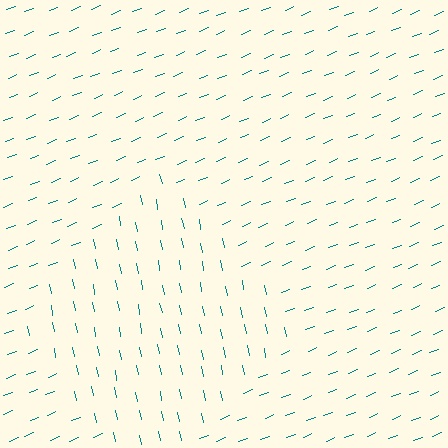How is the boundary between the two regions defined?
The boundary is defined purely by a change in line orientation (approximately 80 degrees difference). All lines are the same color and thickness.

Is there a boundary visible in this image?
Yes, there is a texture boundary formed by a change in line orientation.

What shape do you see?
I see a diamond.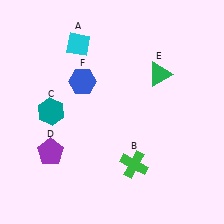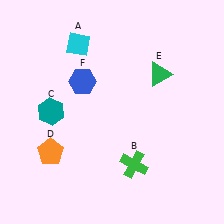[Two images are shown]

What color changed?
The pentagon (D) changed from purple in Image 1 to orange in Image 2.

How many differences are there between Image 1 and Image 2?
There is 1 difference between the two images.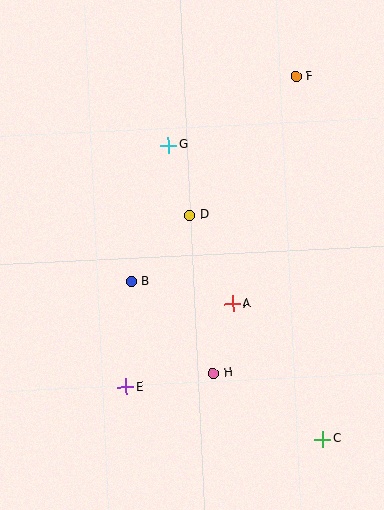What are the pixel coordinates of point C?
Point C is at (323, 439).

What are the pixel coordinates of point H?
Point H is at (213, 374).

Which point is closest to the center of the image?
Point D at (190, 215) is closest to the center.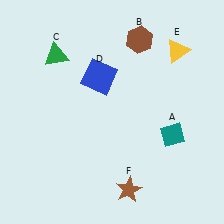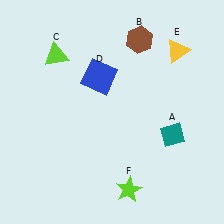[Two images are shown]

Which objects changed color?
C changed from green to lime. F changed from brown to lime.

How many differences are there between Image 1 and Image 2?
There are 2 differences between the two images.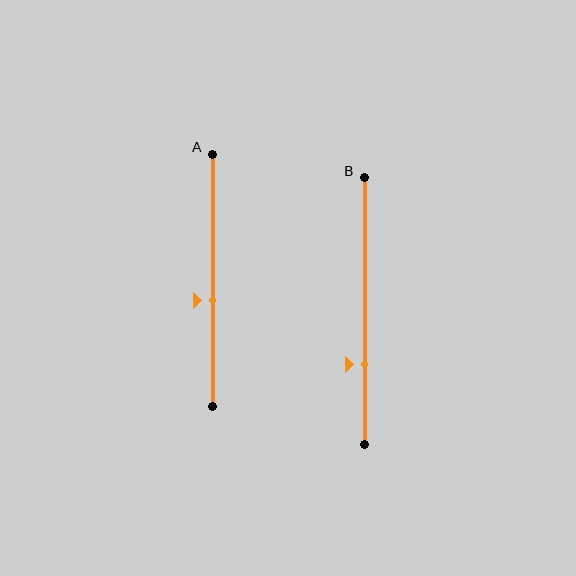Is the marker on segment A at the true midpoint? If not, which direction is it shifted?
No, the marker on segment A is shifted downward by about 8% of the segment length.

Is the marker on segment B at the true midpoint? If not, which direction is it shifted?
No, the marker on segment B is shifted downward by about 20% of the segment length.